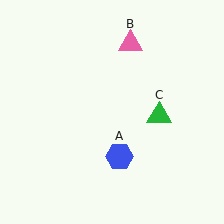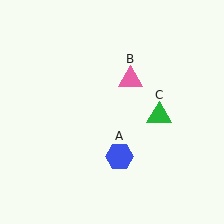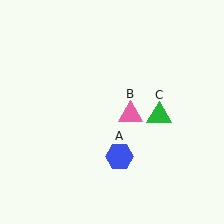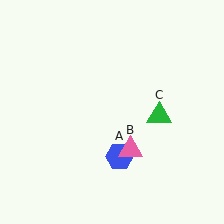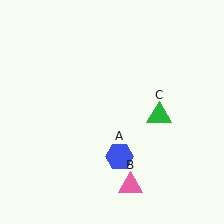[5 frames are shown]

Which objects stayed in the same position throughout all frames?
Blue hexagon (object A) and green triangle (object C) remained stationary.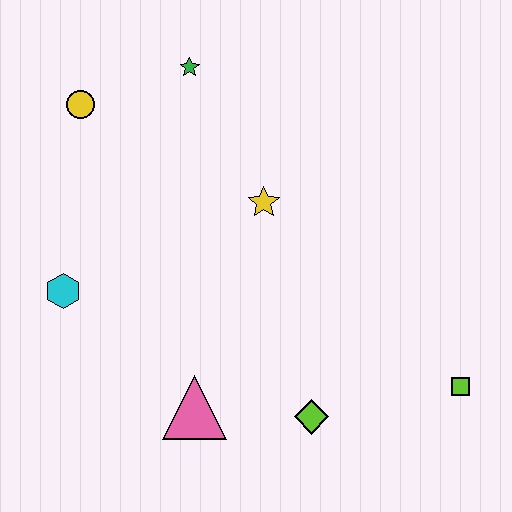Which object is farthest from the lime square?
The yellow circle is farthest from the lime square.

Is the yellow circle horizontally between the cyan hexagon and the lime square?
Yes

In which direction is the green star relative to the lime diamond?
The green star is above the lime diamond.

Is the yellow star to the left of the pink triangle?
No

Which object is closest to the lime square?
The lime diamond is closest to the lime square.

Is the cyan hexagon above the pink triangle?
Yes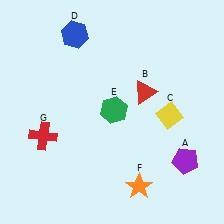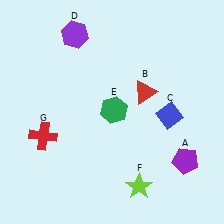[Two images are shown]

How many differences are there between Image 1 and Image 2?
There are 3 differences between the two images.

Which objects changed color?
C changed from yellow to blue. D changed from blue to purple. F changed from orange to lime.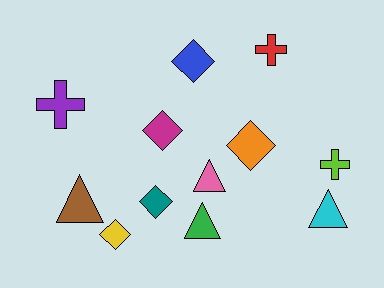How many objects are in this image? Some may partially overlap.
There are 12 objects.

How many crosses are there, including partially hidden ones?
There are 3 crosses.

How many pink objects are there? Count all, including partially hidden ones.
There is 1 pink object.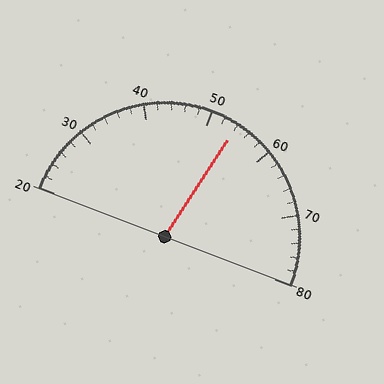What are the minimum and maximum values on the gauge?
The gauge ranges from 20 to 80.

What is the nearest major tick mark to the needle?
The nearest major tick mark is 50.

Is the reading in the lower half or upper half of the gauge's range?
The reading is in the upper half of the range (20 to 80).